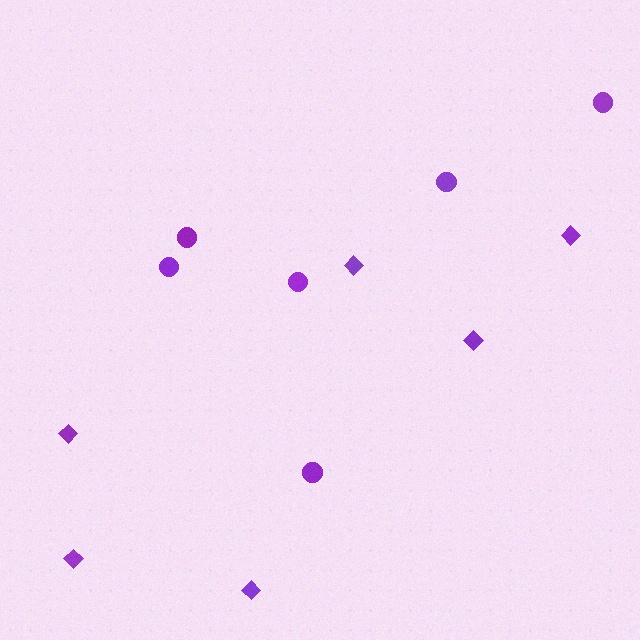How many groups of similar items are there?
There are 2 groups: one group of circles (6) and one group of diamonds (6).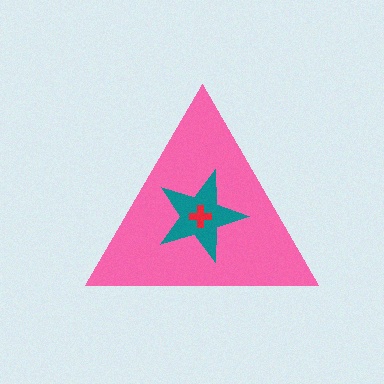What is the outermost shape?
The pink triangle.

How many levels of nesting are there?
3.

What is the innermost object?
The red cross.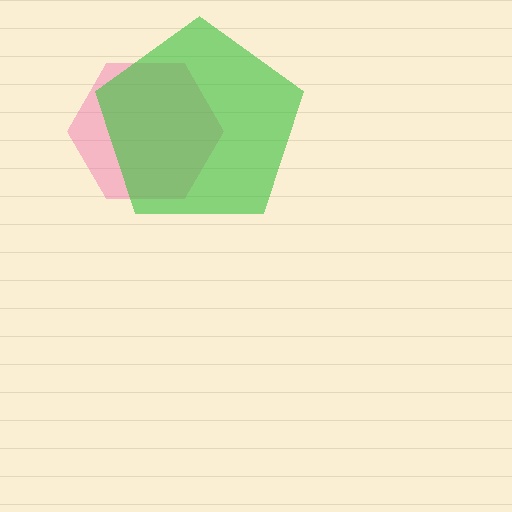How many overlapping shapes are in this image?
There are 2 overlapping shapes in the image.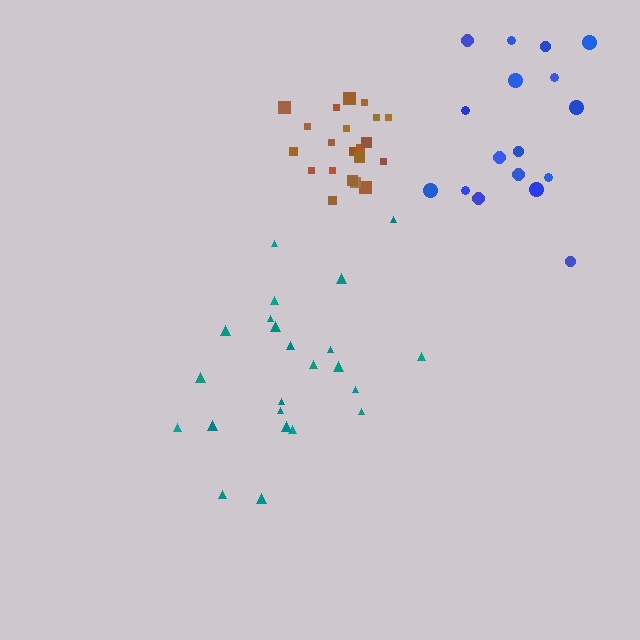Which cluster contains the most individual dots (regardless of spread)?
Teal (23).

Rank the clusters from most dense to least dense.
brown, teal, blue.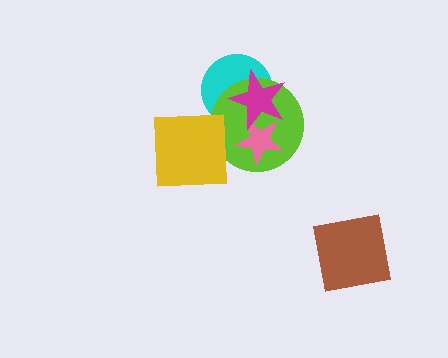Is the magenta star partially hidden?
No, no other shape covers it.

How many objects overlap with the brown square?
0 objects overlap with the brown square.